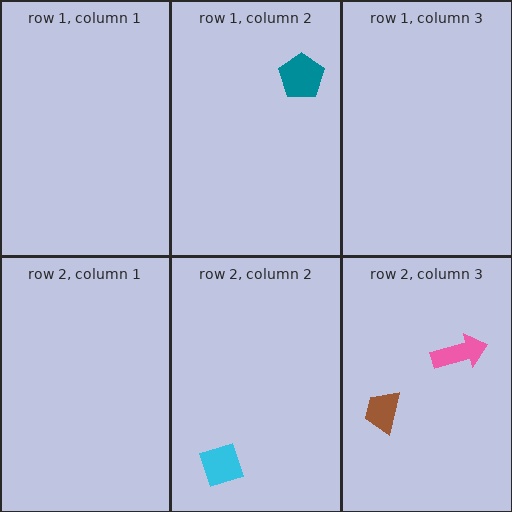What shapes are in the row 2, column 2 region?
The cyan square.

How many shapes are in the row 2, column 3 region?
2.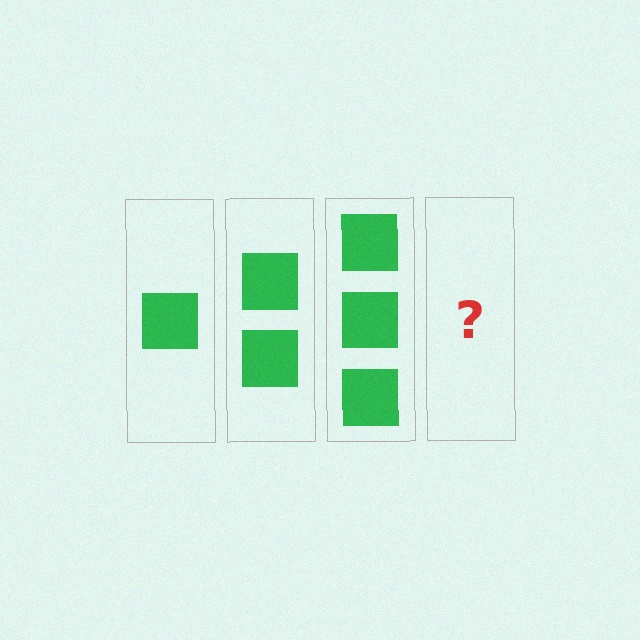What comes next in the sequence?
The next element should be 4 squares.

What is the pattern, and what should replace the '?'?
The pattern is that each step adds one more square. The '?' should be 4 squares.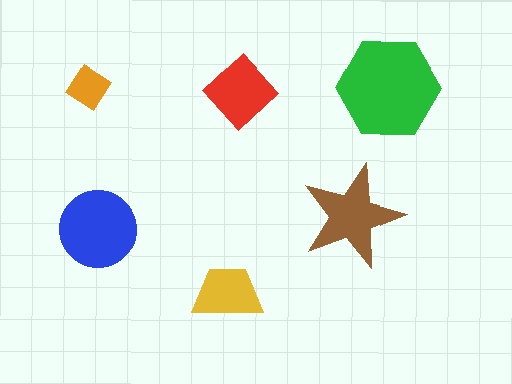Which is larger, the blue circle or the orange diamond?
The blue circle.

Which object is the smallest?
The orange diamond.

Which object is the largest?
The green hexagon.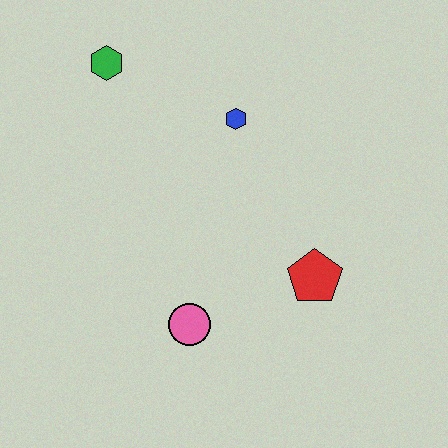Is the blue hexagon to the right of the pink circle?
Yes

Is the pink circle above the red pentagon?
No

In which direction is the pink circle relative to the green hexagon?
The pink circle is below the green hexagon.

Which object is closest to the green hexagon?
The blue hexagon is closest to the green hexagon.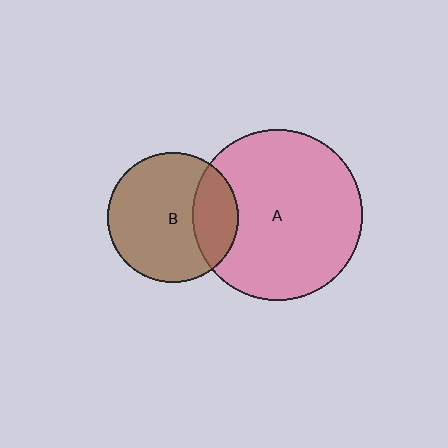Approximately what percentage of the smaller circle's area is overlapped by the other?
Approximately 25%.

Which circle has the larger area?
Circle A (pink).